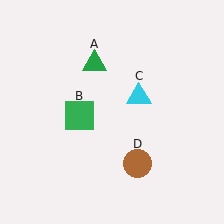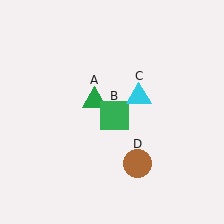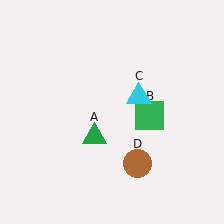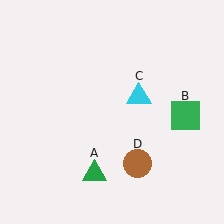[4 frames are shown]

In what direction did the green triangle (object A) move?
The green triangle (object A) moved down.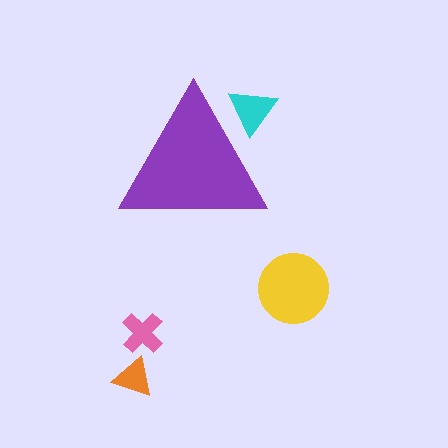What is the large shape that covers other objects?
A purple triangle.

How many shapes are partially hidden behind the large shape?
1 shape is partially hidden.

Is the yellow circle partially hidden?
No, the yellow circle is fully visible.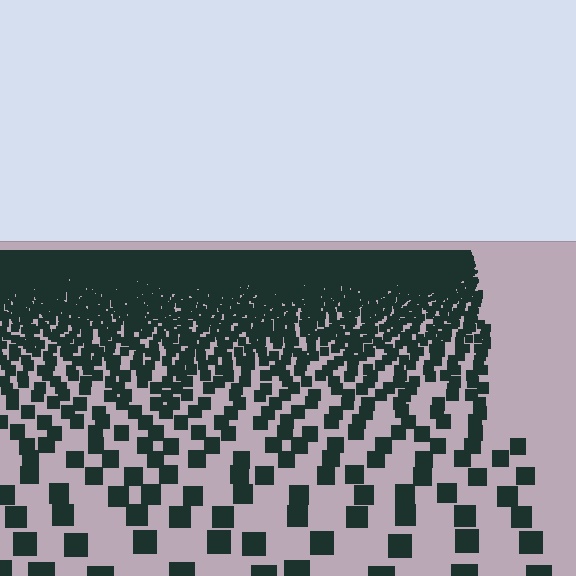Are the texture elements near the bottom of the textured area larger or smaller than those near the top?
Larger. Near the bottom, elements are closer to the viewer and appear at a bigger on-screen size.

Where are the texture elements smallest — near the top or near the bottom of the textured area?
Near the top.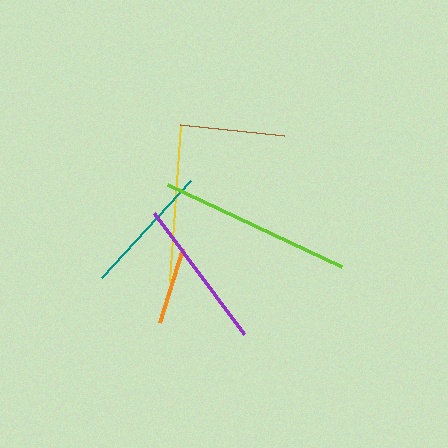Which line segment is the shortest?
The orange line is the shortest at approximately 78 pixels.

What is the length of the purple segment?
The purple segment is approximately 151 pixels long.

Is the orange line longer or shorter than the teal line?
The teal line is longer than the orange line.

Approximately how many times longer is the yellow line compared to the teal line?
The yellow line is approximately 1.2 times the length of the teal line.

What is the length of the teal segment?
The teal segment is approximately 132 pixels long.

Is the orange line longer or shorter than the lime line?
The lime line is longer than the orange line.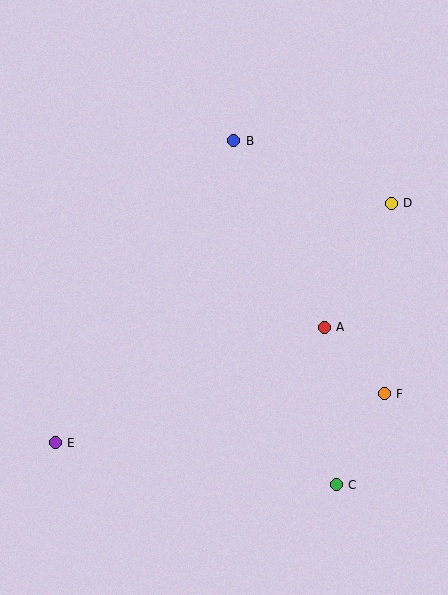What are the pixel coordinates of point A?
Point A is at (324, 327).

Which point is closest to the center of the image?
Point A at (324, 327) is closest to the center.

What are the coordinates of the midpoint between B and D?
The midpoint between B and D is at (313, 172).